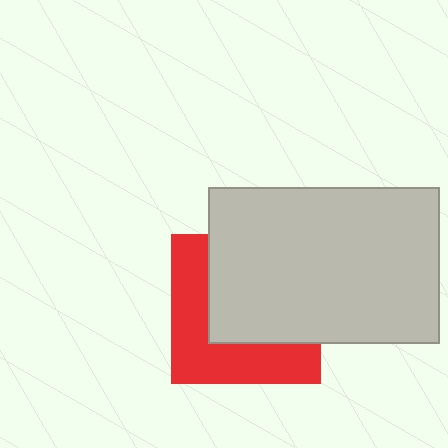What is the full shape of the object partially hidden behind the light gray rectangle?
The partially hidden object is a red square.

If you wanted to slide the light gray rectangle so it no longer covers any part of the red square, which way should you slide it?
Slide it toward the upper-right — that is the most direct way to separate the two shapes.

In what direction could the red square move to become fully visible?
The red square could move toward the lower-left. That would shift it out from behind the light gray rectangle entirely.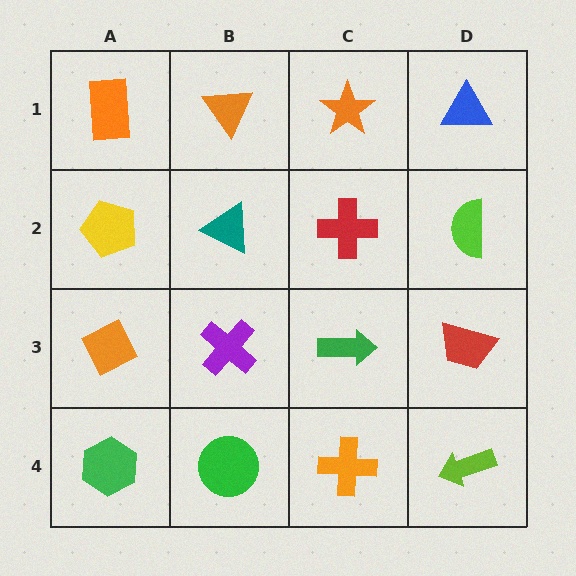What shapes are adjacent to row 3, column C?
A red cross (row 2, column C), an orange cross (row 4, column C), a purple cross (row 3, column B), a red trapezoid (row 3, column D).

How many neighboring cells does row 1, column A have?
2.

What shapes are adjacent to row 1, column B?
A teal triangle (row 2, column B), an orange rectangle (row 1, column A), an orange star (row 1, column C).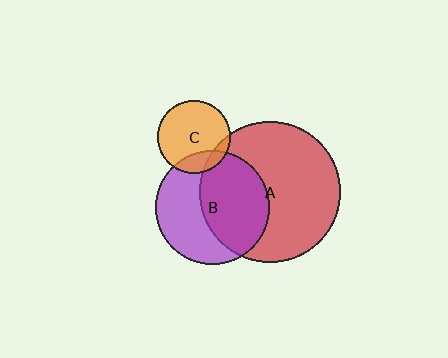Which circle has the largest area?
Circle A (red).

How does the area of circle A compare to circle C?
Approximately 3.7 times.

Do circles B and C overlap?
Yes.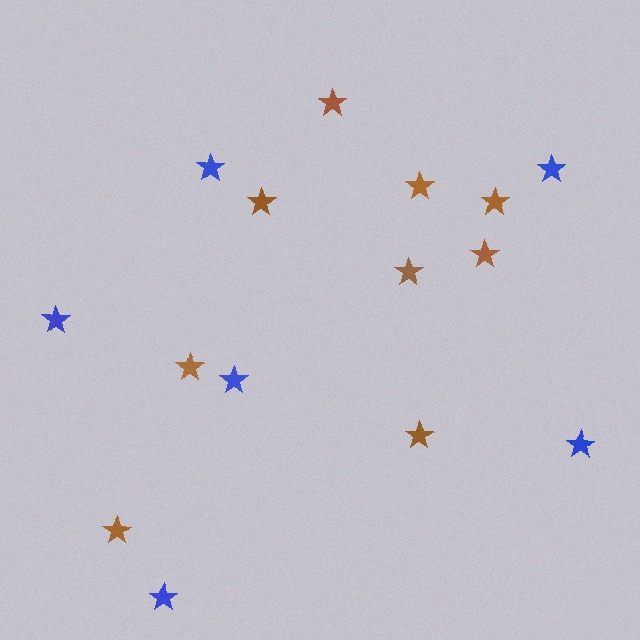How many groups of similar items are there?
There are 2 groups: one group of brown stars (9) and one group of blue stars (6).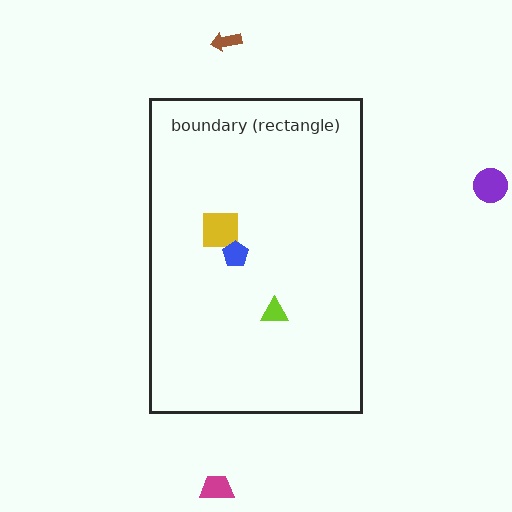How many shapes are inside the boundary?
3 inside, 3 outside.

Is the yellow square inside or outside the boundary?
Inside.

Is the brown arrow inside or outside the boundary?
Outside.